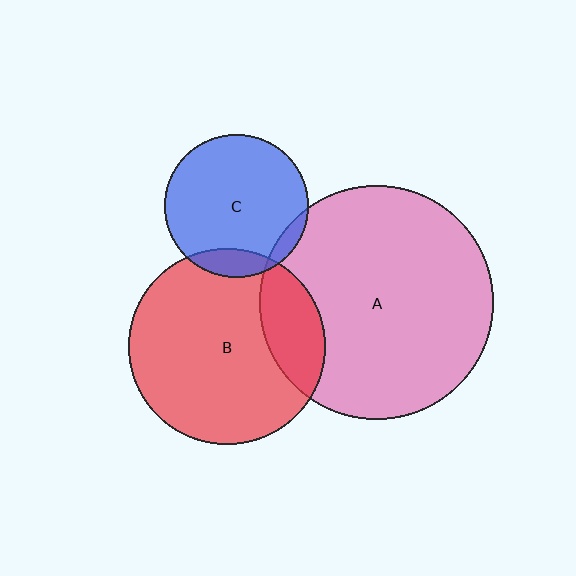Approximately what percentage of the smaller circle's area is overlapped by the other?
Approximately 5%.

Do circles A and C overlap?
Yes.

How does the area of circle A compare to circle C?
Approximately 2.7 times.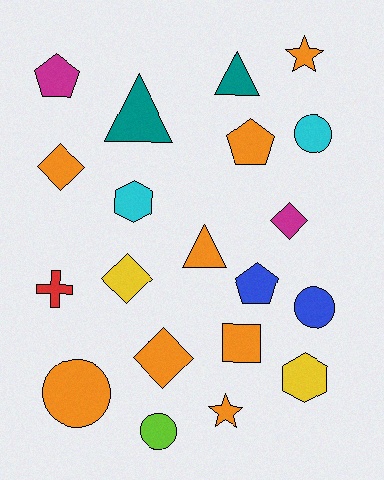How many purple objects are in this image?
There are no purple objects.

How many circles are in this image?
There are 4 circles.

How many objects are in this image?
There are 20 objects.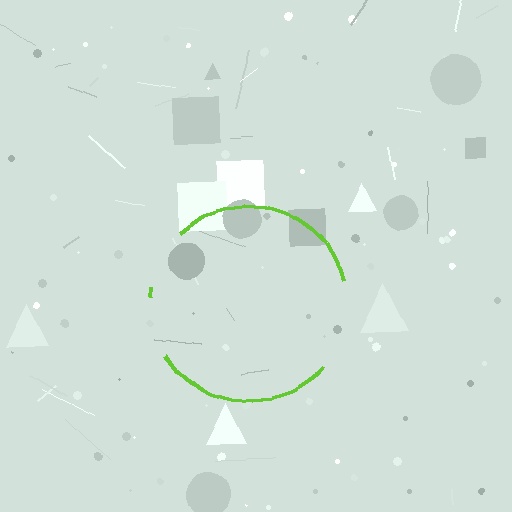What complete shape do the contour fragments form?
The contour fragments form a circle.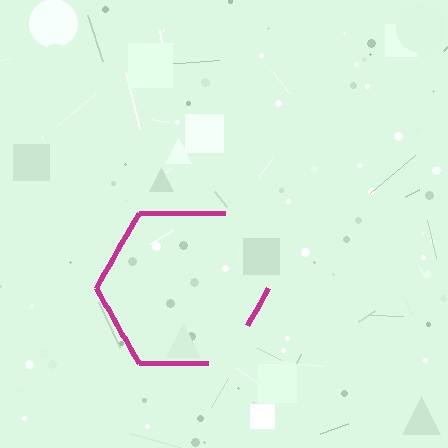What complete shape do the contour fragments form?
The contour fragments form a hexagon.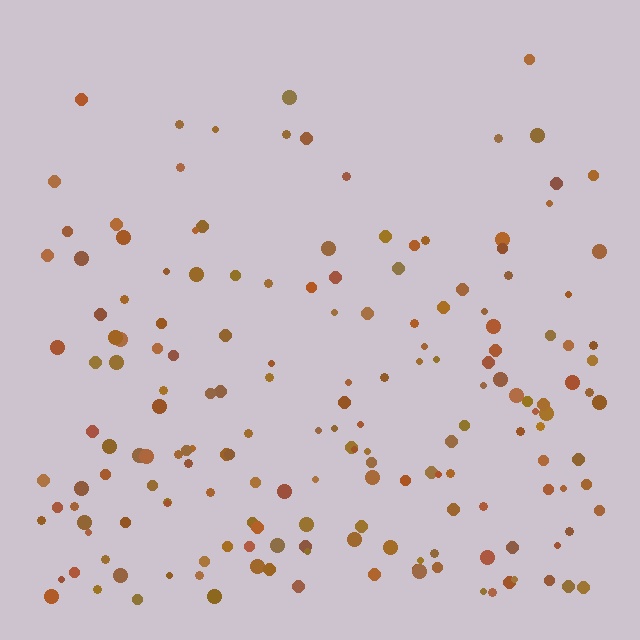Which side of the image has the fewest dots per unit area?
The top.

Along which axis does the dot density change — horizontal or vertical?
Vertical.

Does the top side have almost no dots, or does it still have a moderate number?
Still a moderate number, just noticeably fewer than the bottom.